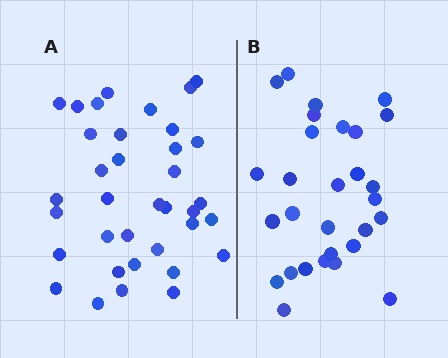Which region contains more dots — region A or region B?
Region A (the left region) has more dots.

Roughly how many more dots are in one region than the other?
Region A has roughly 8 or so more dots than region B.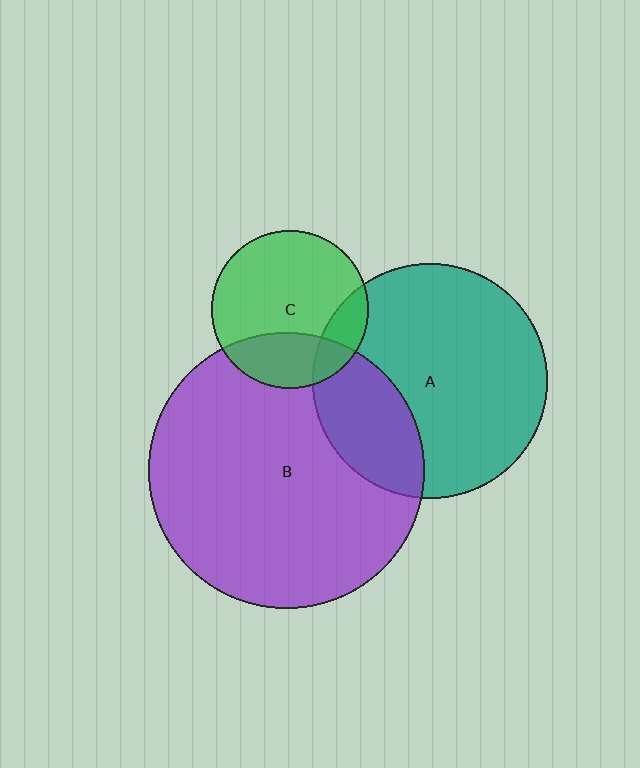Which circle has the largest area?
Circle B (purple).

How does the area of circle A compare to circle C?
Approximately 2.2 times.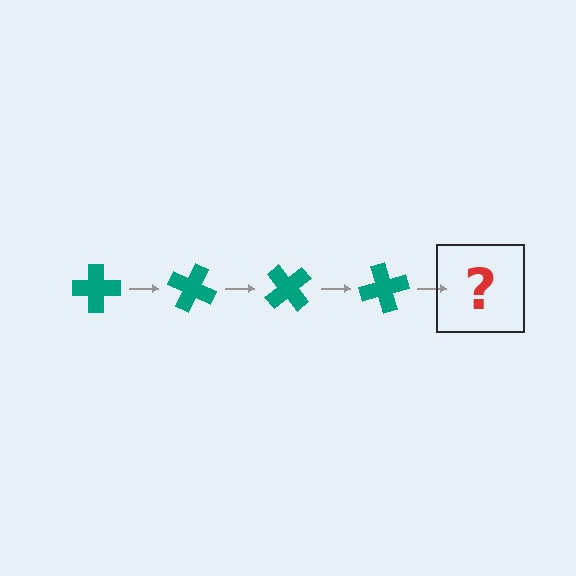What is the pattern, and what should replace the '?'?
The pattern is that the cross rotates 25 degrees each step. The '?' should be a teal cross rotated 100 degrees.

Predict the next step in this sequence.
The next step is a teal cross rotated 100 degrees.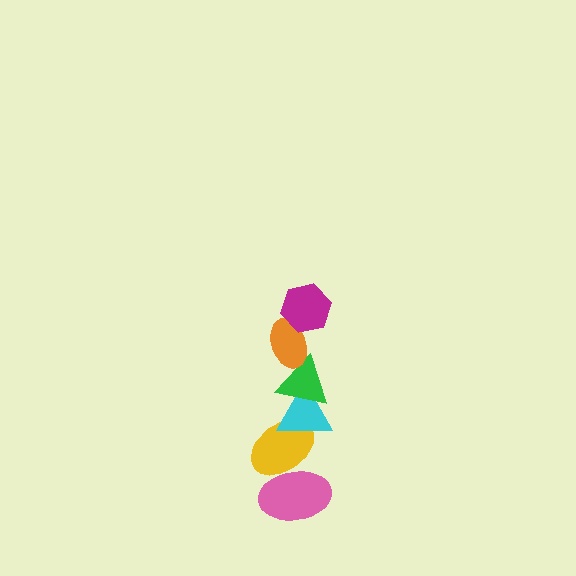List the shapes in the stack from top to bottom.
From top to bottom: the magenta hexagon, the orange ellipse, the green triangle, the cyan triangle, the yellow ellipse, the pink ellipse.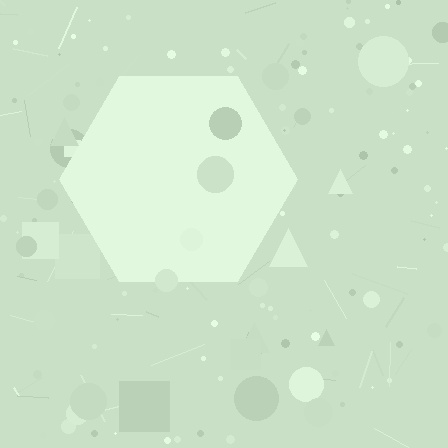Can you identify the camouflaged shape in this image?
The camouflaged shape is a hexagon.